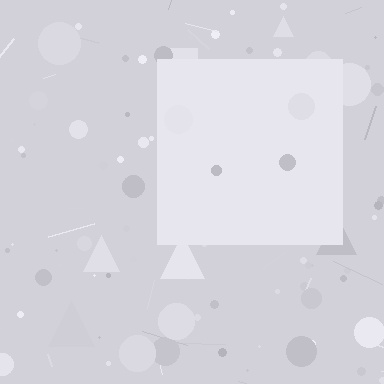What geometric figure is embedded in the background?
A square is embedded in the background.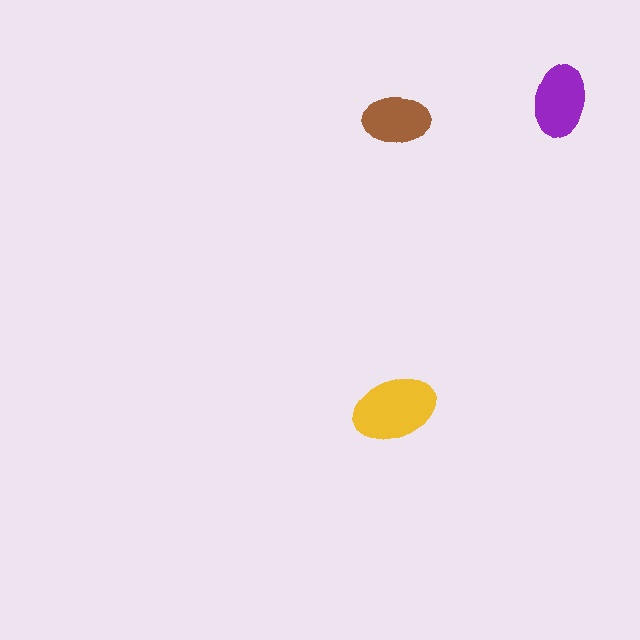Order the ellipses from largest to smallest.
the yellow one, the purple one, the brown one.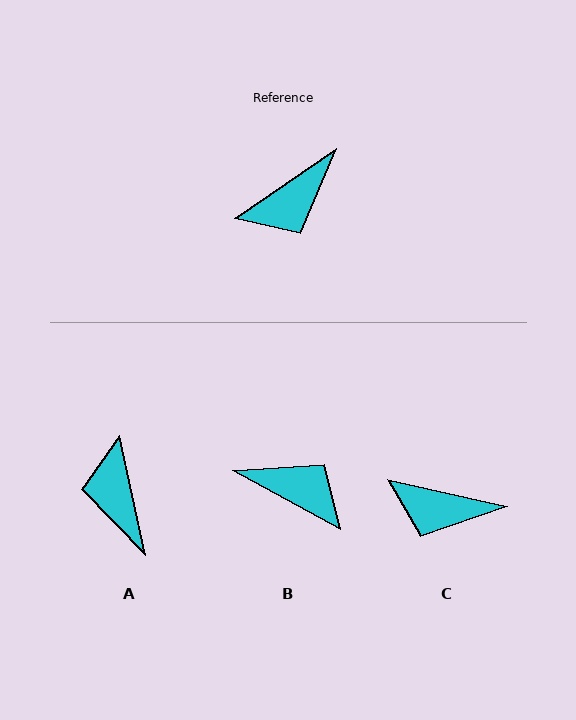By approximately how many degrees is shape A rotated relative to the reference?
Approximately 112 degrees clockwise.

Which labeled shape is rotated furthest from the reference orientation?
B, about 117 degrees away.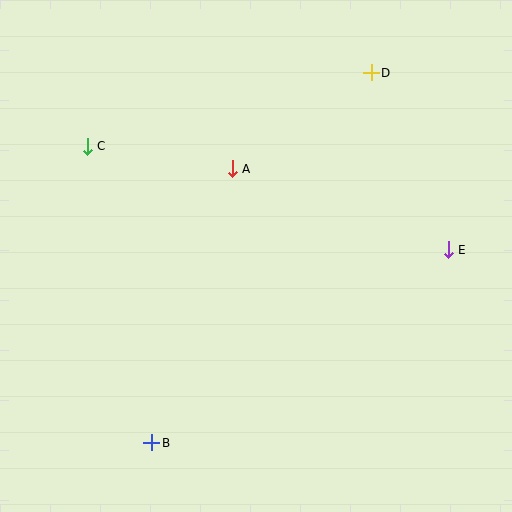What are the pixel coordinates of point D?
Point D is at (371, 73).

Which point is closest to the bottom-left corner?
Point B is closest to the bottom-left corner.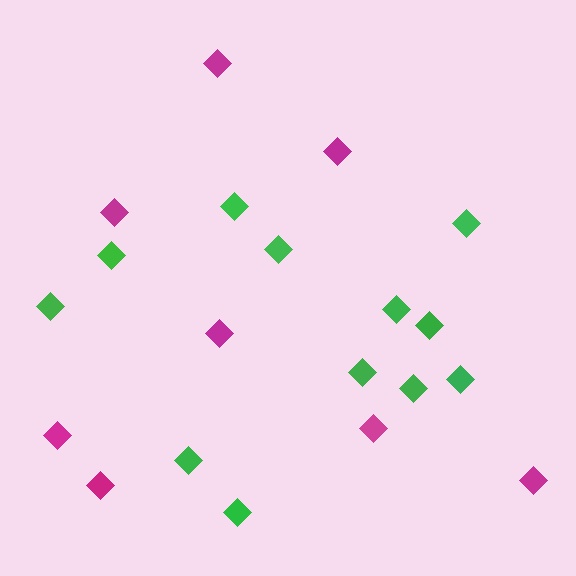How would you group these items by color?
There are 2 groups: one group of magenta diamonds (8) and one group of green diamonds (12).